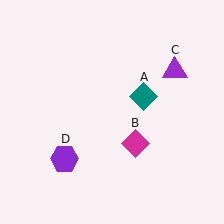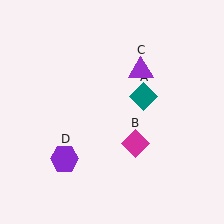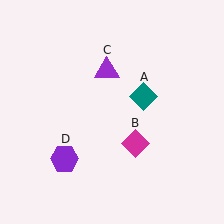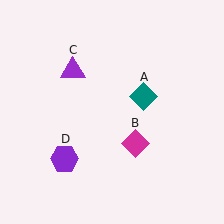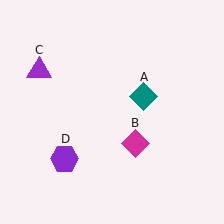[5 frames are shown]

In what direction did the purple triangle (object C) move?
The purple triangle (object C) moved left.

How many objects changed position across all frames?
1 object changed position: purple triangle (object C).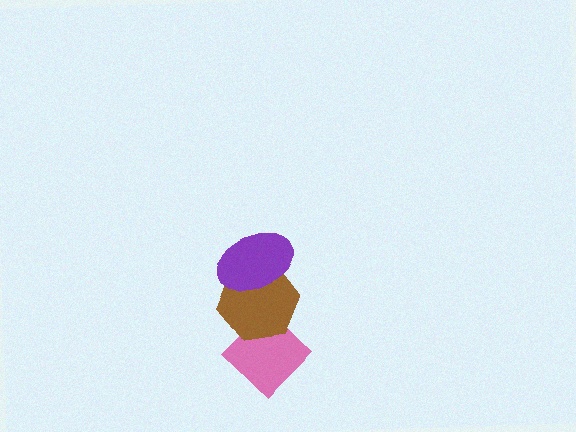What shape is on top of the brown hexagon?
The purple ellipse is on top of the brown hexagon.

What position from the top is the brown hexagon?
The brown hexagon is 2nd from the top.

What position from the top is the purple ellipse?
The purple ellipse is 1st from the top.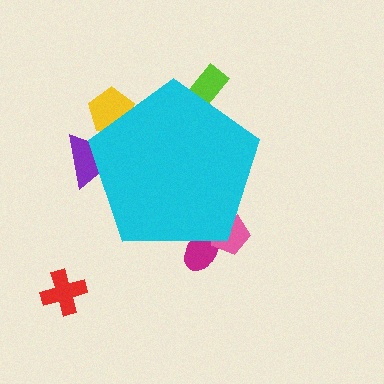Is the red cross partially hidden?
No, the red cross is fully visible.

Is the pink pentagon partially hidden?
Yes, the pink pentagon is partially hidden behind the cyan pentagon.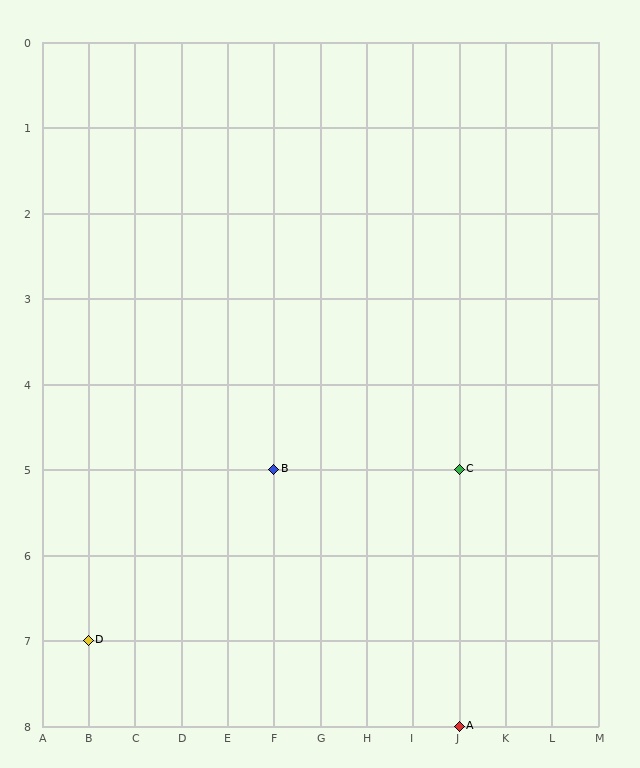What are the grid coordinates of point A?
Point A is at grid coordinates (J, 8).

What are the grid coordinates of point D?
Point D is at grid coordinates (B, 7).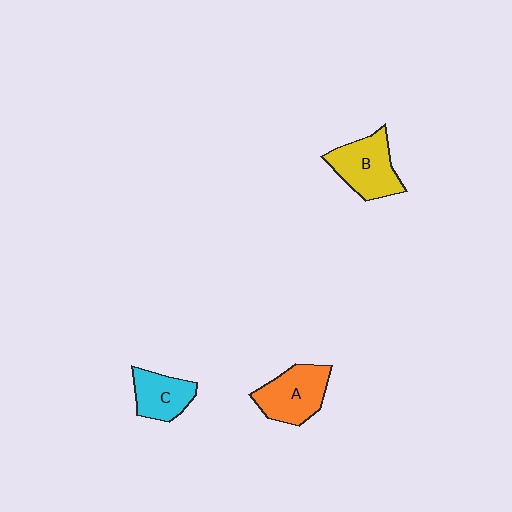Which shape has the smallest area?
Shape C (cyan).